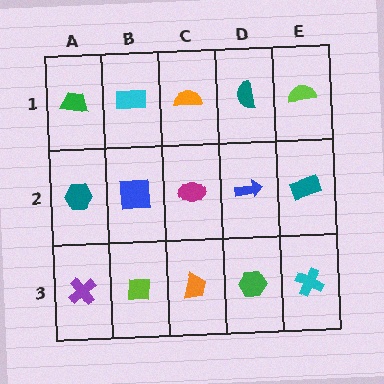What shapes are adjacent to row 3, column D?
A blue arrow (row 2, column D), an orange trapezoid (row 3, column C), a cyan cross (row 3, column E).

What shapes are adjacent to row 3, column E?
A teal rectangle (row 2, column E), a green hexagon (row 3, column D).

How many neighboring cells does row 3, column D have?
3.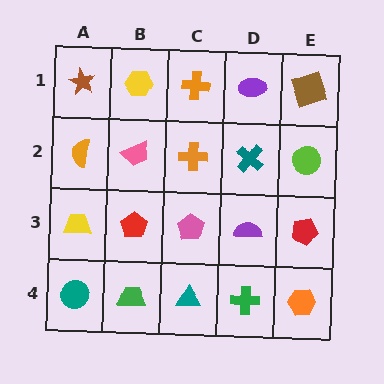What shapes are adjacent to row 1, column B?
A pink trapezoid (row 2, column B), a brown star (row 1, column A), an orange cross (row 1, column C).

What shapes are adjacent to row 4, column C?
A pink pentagon (row 3, column C), a green trapezoid (row 4, column B), a green cross (row 4, column D).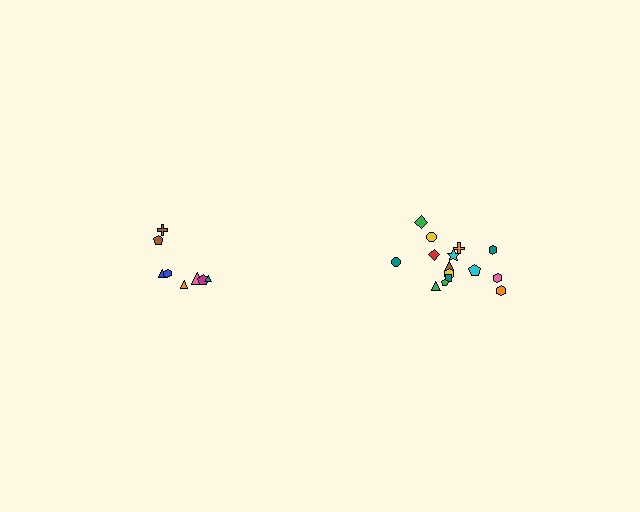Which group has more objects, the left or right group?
The right group.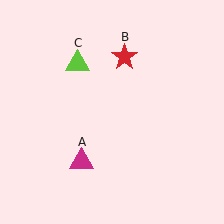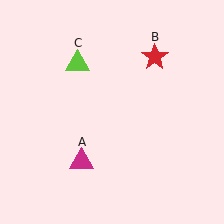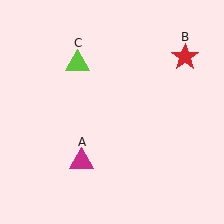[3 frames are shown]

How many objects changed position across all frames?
1 object changed position: red star (object B).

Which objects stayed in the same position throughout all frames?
Magenta triangle (object A) and lime triangle (object C) remained stationary.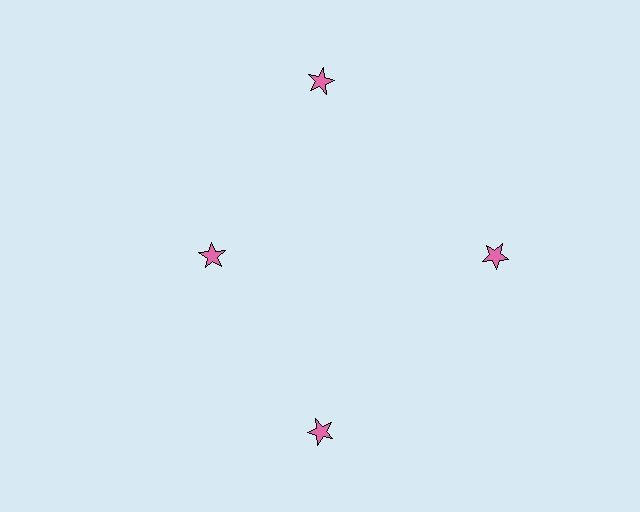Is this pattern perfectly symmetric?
No. The 4 pink stars are arranged in a ring, but one element near the 9 o'clock position is pulled inward toward the center, breaking the 4-fold rotational symmetry.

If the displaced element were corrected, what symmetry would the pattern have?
It would have 4-fold rotational symmetry — the pattern would map onto itself every 90 degrees.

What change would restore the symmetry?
The symmetry would be restored by moving it outward, back onto the ring so that all 4 stars sit at equal angles and equal distance from the center.